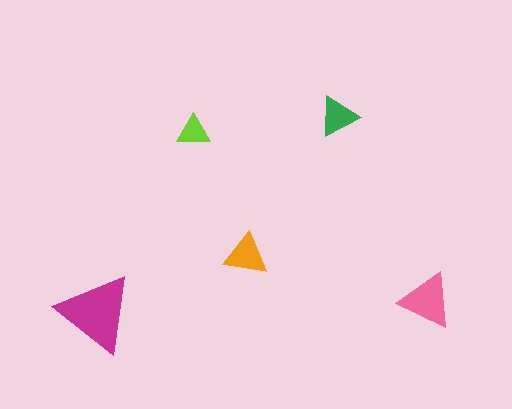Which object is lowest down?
The magenta triangle is bottommost.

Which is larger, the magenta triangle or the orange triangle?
The magenta one.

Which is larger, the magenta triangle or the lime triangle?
The magenta one.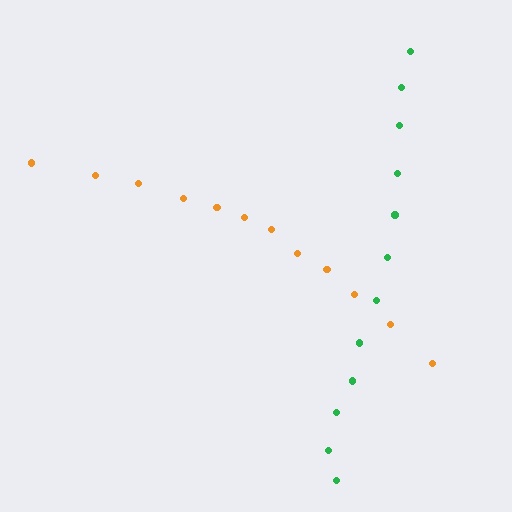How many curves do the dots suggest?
There are 2 distinct paths.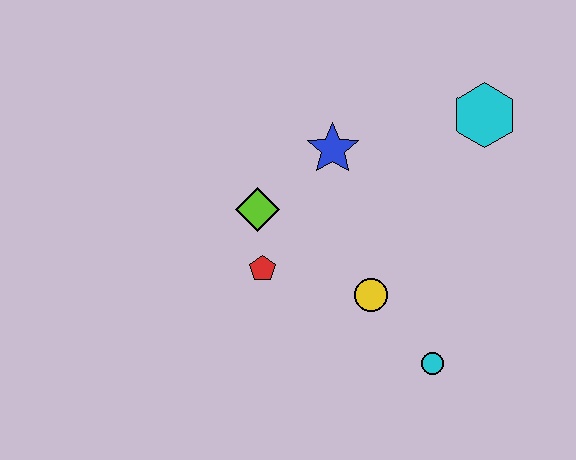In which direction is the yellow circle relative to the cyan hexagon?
The yellow circle is below the cyan hexagon.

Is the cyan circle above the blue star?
No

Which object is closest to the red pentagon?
The lime diamond is closest to the red pentagon.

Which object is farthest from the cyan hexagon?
The red pentagon is farthest from the cyan hexagon.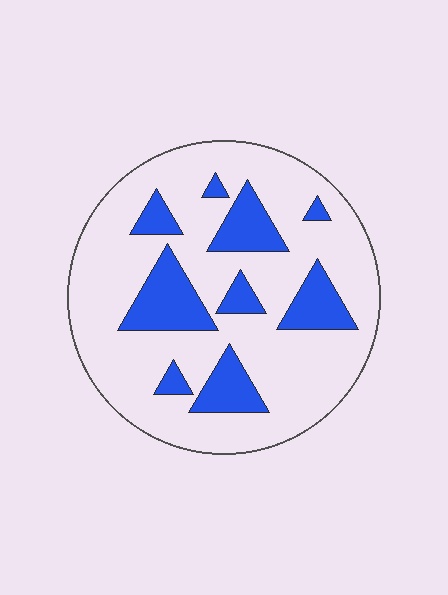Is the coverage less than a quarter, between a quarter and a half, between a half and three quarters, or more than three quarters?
Less than a quarter.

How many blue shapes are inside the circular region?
9.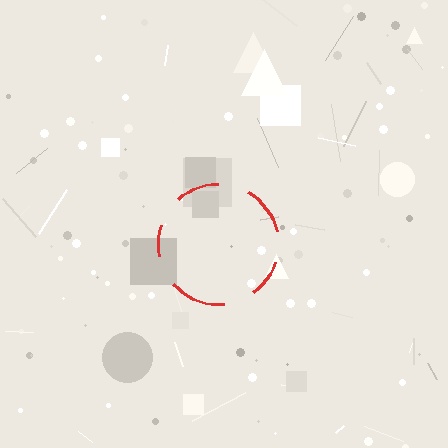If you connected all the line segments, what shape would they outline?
They would outline a circle.